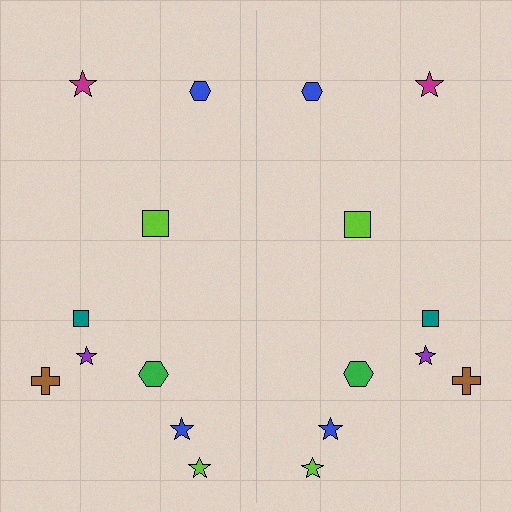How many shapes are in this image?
There are 18 shapes in this image.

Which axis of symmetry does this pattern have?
The pattern has a vertical axis of symmetry running through the center of the image.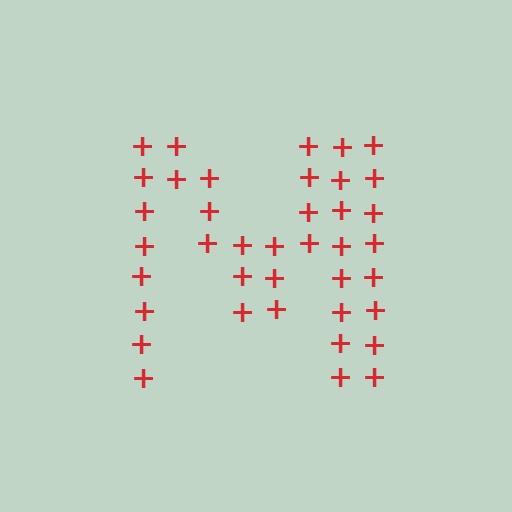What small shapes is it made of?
It is made of small plus signs.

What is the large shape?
The large shape is the letter M.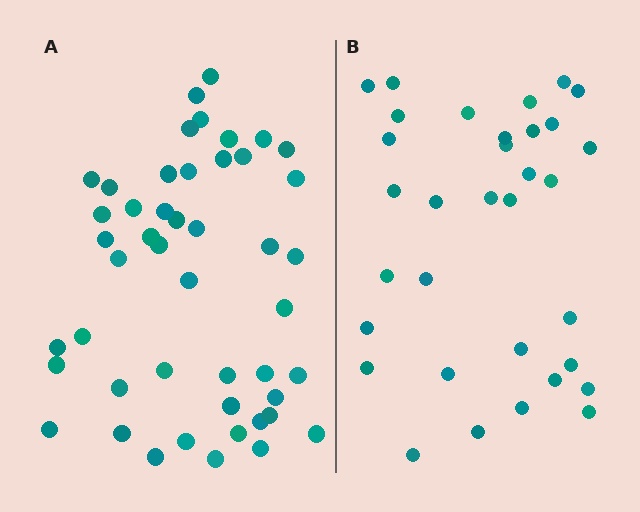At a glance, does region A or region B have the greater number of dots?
Region A (the left region) has more dots.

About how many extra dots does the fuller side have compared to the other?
Region A has approximately 15 more dots than region B.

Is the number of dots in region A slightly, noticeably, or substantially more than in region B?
Region A has noticeably more, but not dramatically so. The ratio is roughly 1.4 to 1.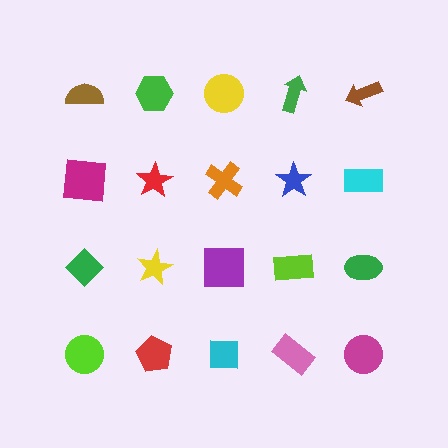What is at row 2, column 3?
An orange cross.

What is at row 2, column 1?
A magenta square.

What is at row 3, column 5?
A green ellipse.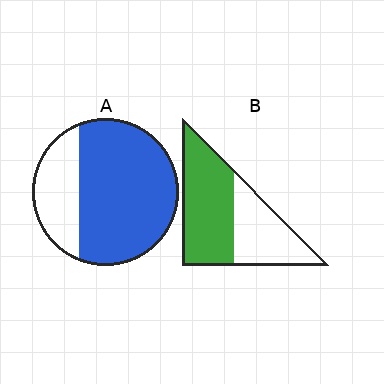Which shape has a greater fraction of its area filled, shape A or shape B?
Shape A.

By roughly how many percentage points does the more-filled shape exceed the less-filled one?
By roughly 15 percentage points (A over B).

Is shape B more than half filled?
Yes.